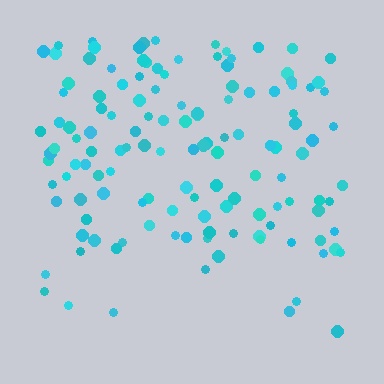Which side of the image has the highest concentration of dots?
The top.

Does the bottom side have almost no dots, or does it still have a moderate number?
Still a moderate number, just noticeably fewer than the top.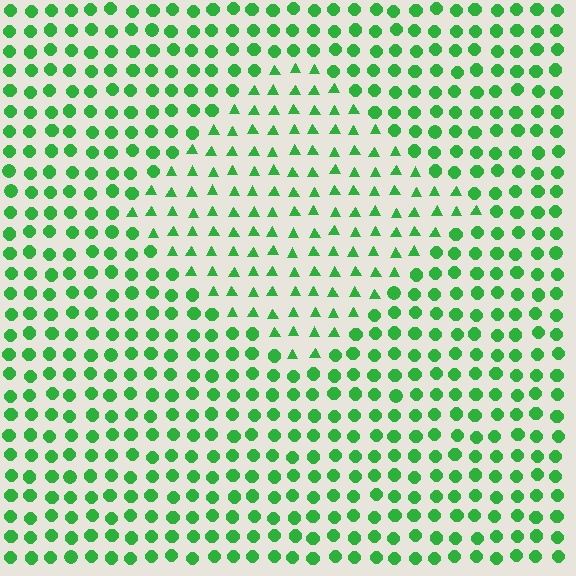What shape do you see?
I see a diamond.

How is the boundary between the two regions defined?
The boundary is defined by a change in element shape: triangles inside vs. circles outside. All elements share the same color and spacing.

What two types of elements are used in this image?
The image uses triangles inside the diamond region and circles outside it.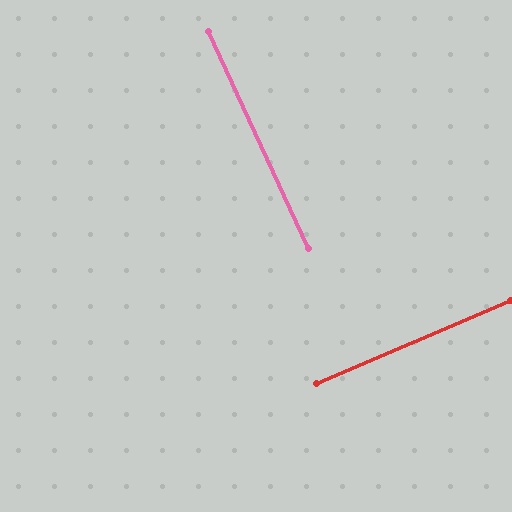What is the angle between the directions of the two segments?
Approximately 88 degrees.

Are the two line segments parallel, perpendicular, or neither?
Perpendicular — they meet at approximately 88°.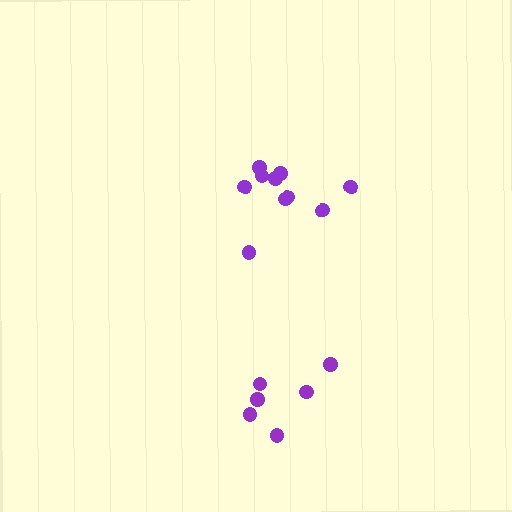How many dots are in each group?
Group 1: 6 dots, Group 2: 10 dots (16 total).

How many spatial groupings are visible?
There are 2 spatial groupings.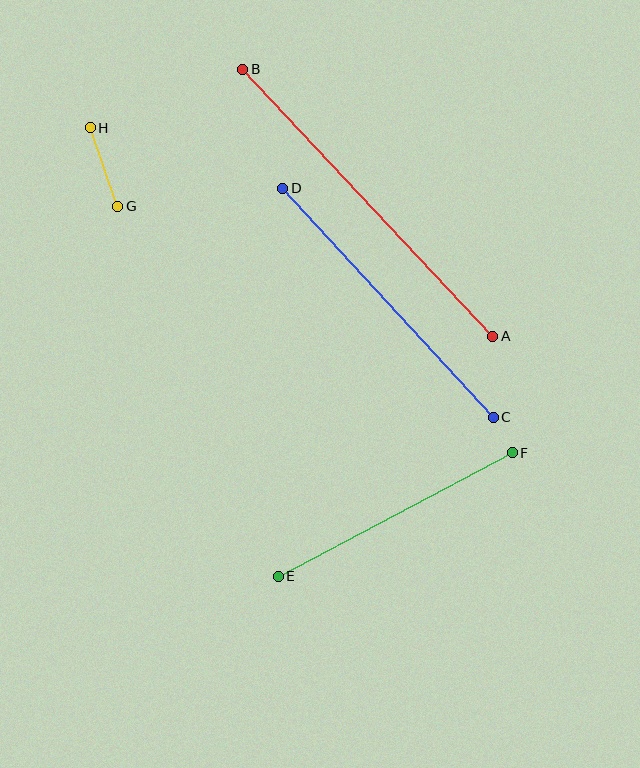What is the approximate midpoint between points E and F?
The midpoint is at approximately (395, 515) pixels.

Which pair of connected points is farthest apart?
Points A and B are farthest apart.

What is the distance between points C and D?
The distance is approximately 311 pixels.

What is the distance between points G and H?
The distance is approximately 83 pixels.